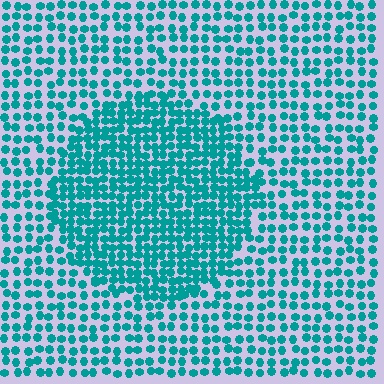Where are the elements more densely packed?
The elements are more densely packed inside the circle boundary.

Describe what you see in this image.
The image contains small teal elements arranged at two different densities. A circle-shaped region is visible where the elements are more densely packed than the surrounding area.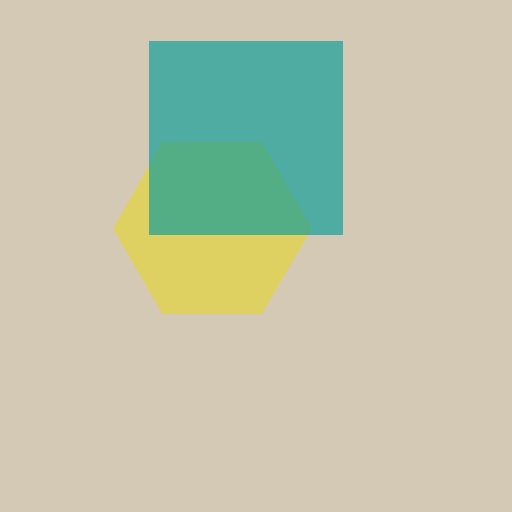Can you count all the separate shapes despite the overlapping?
Yes, there are 2 separate shapes.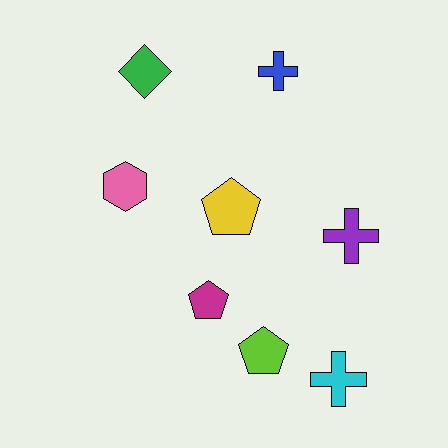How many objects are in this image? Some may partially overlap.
There are 8 objects.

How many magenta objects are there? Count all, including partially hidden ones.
There is 1 magenta object.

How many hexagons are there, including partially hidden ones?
There is 1 hexagon.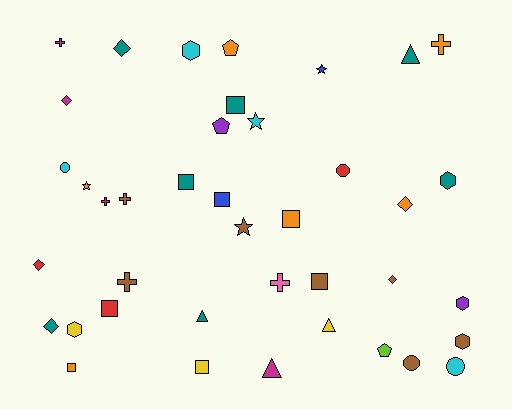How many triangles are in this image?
There are 4 triangles.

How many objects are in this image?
There are 40 objects.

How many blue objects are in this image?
There are 2 blue objects.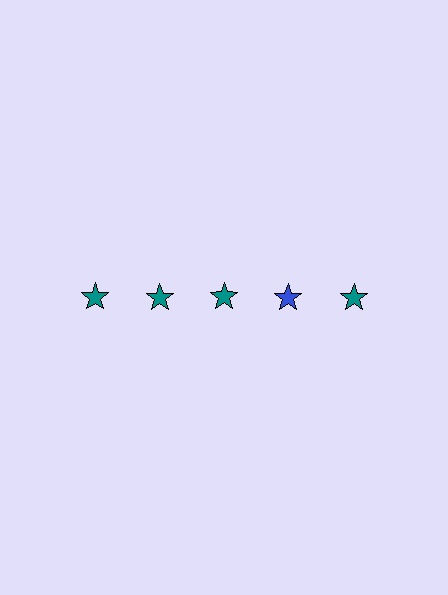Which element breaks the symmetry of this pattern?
The blue star in the top row, second from right column breaks the symmetry. All other shapes are teal stars.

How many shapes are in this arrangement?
There are 5 shapes arranged in a grid pattern.